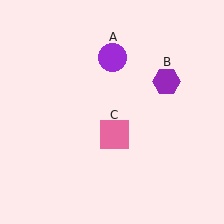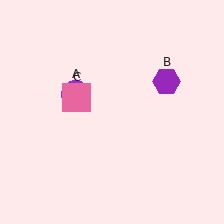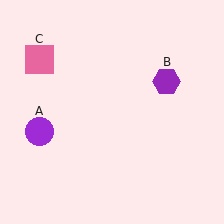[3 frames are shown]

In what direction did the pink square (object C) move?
The pink square (object C) moved up and to the left.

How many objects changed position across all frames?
2 objects changed position: purple circle (object A), pink square (object C).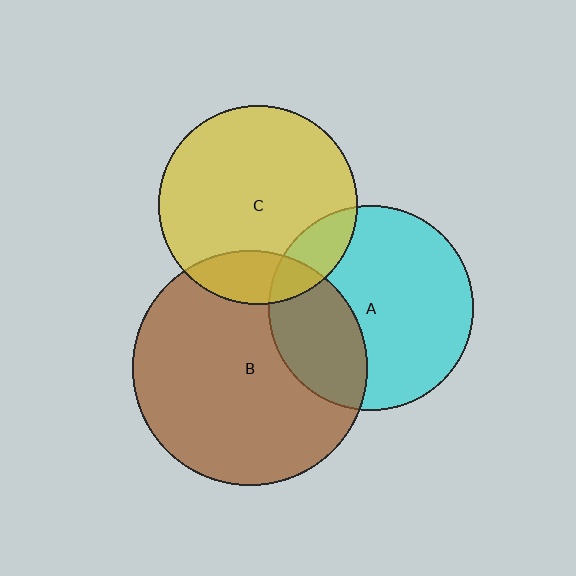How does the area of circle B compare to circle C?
Approximately 1.4 times.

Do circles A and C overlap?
Yes.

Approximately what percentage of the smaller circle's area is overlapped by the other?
Approximately 15%.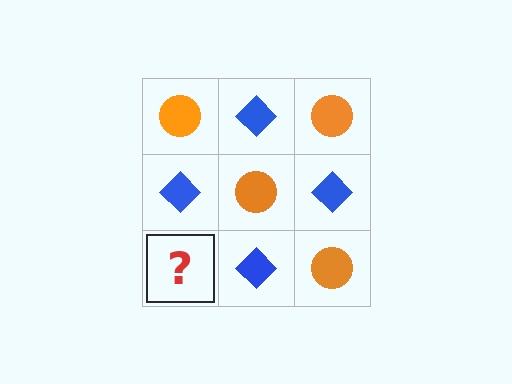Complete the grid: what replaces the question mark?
The question mark should be replaced with an orange circle.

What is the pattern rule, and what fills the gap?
The rule is that it alternates orange circle and blue diamond in a checkerboard pattern. The gap should be filled with an orange circle.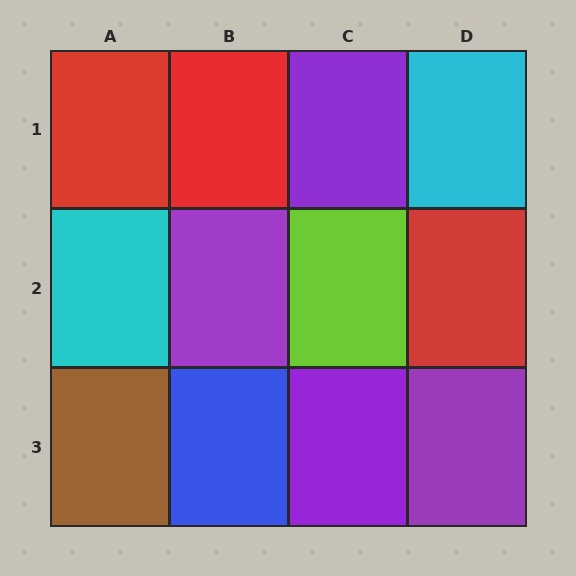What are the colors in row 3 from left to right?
Brown, blue, purple, purple.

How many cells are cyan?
2 cells are cyan.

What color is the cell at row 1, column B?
Red.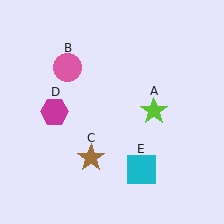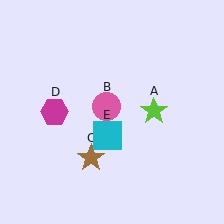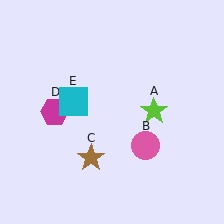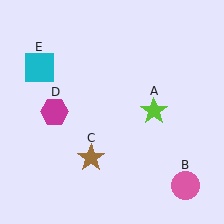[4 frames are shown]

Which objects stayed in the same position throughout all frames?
Lime star (object A) and brown star (object C) and magenta hexagon (object D) remained stationary.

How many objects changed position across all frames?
2 objects changed position: pink circle (object B), cyan square (object E).